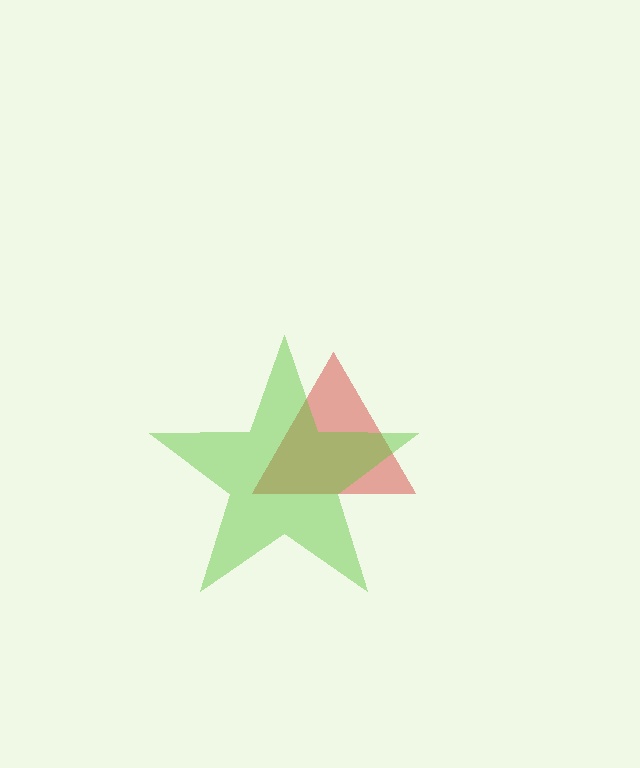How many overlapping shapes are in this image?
There are 2 overlapping shapes in the image.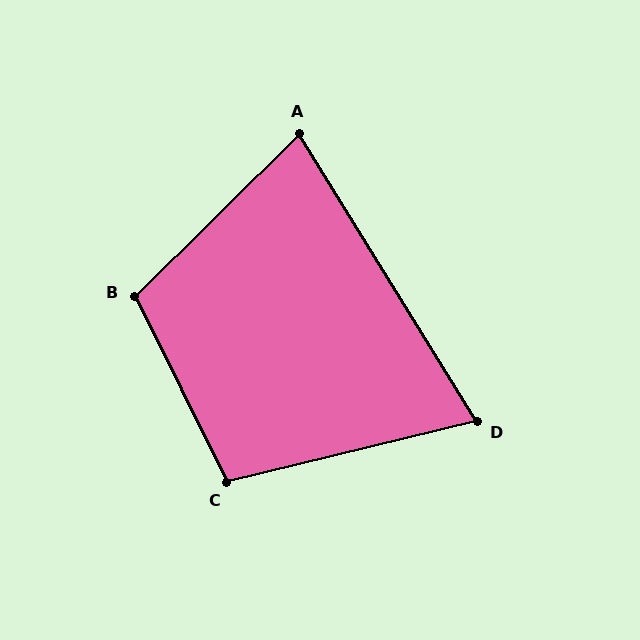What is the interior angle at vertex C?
Approximately 103 degrees (obtuse).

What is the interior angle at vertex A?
Approximately 77 degrees (acute).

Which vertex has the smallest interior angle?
D, at approximately 72 degrees.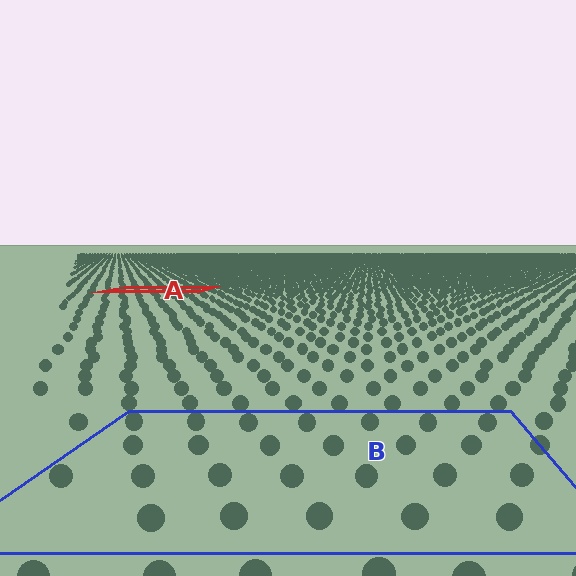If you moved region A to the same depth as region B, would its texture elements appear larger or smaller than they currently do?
They would appear larger. At a closer depth, the same texture elements are projected at a bigger on-screen size.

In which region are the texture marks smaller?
The texture marks are smaller in region A, because it is farther away.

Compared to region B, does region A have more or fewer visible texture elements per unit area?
Region A has more texture elements per unit area — they are packed more densely because it is farther away.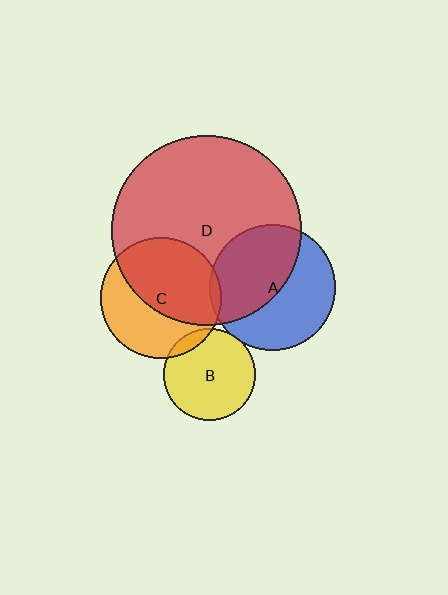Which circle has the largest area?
Circle D (red).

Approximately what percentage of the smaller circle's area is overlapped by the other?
Approximately 50%.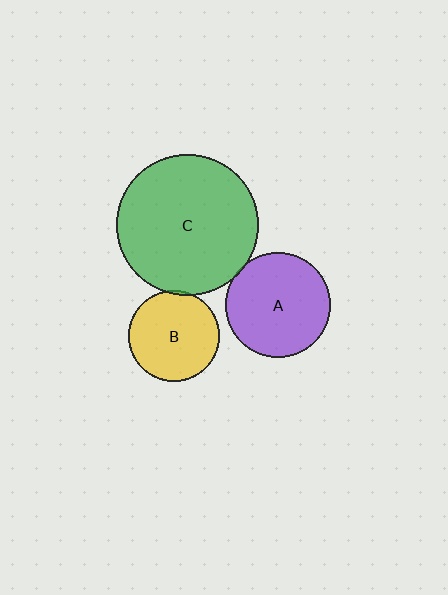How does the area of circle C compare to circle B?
Approximately 2.4 times.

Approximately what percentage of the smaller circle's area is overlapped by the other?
Approximately 5%.